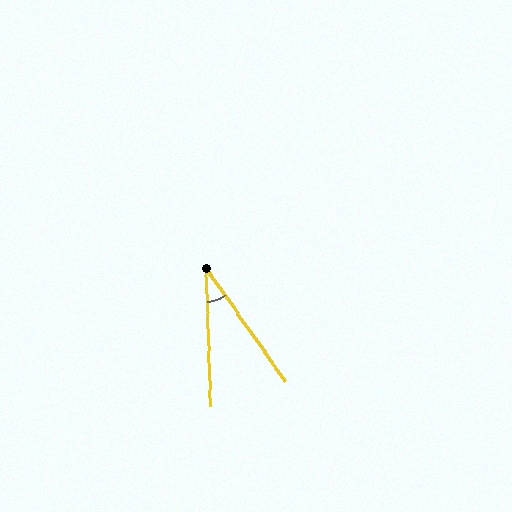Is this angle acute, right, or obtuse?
It is acute.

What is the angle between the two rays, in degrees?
Approximately 33 degrees.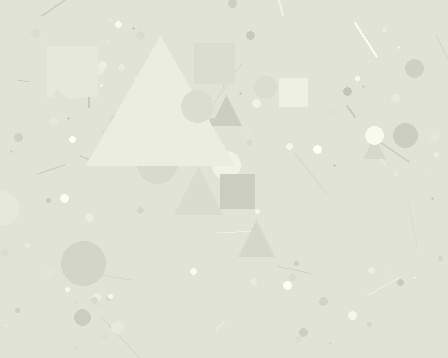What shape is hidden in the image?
A triangle is hidden in the image.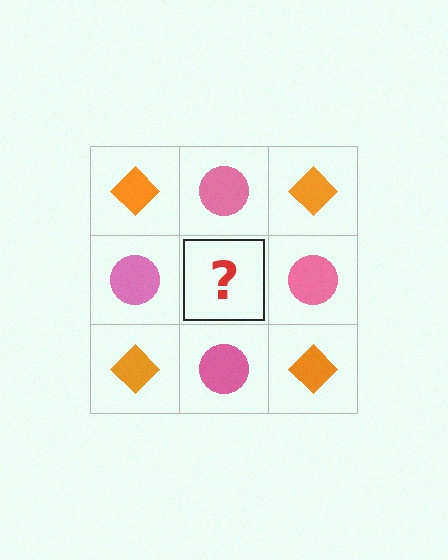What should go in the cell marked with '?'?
The missing cell should contain an orange diamond.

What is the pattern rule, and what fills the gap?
The rule is that it alternates orange diamond and pink circle in a checkerboard pattern. The gap should be filled with an orange diamond.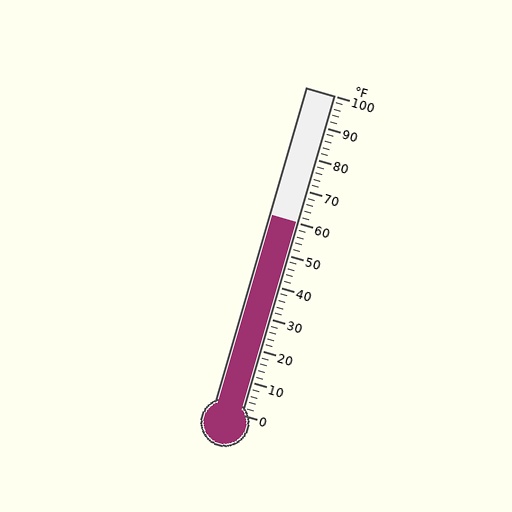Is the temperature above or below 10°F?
The temperature is above 10°F.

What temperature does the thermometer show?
The thermometer shows approximately 60°F.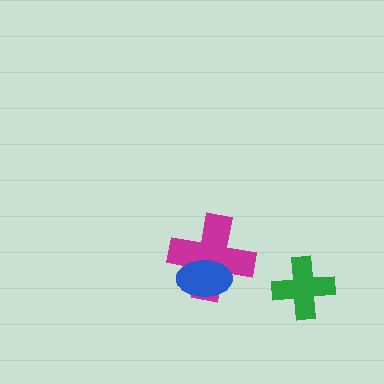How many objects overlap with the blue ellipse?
1 object overlaps with the blue ellipse.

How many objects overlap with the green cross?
0 objects overlap with the green cross.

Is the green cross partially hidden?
No, no other shape covers it.